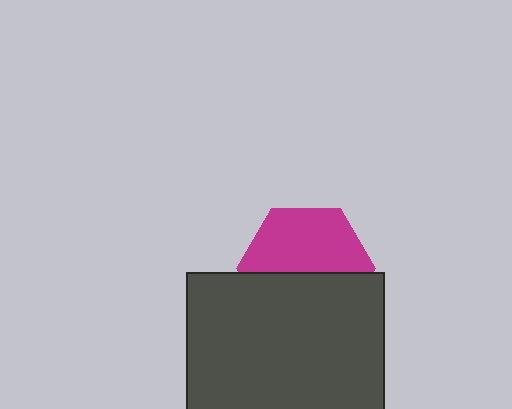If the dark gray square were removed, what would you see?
You would see the complete magenta hexagon.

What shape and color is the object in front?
The object in front is a dark gray square.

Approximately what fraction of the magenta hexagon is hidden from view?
Roughly 47% of the magenta hexagon is hidden behind the dark gray square.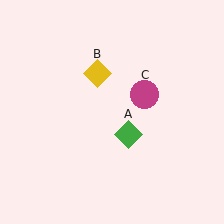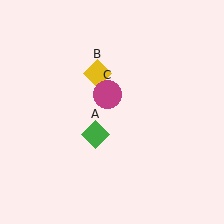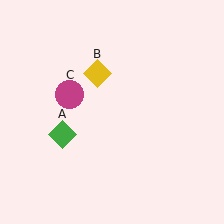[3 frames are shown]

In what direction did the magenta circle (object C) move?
The magenta circle (object C) moved left.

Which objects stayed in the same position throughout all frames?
Yellow diamond (object B) remained stationary.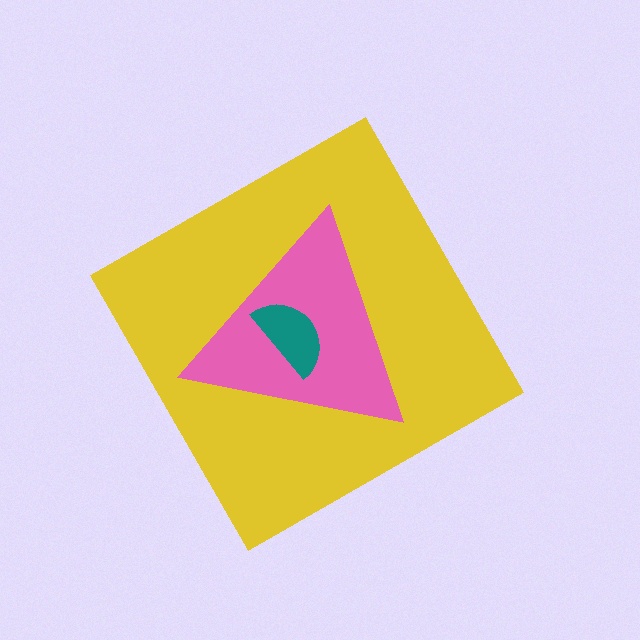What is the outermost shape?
The yellow diamond.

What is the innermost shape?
The teal semicircle.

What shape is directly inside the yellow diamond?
The pink triangle.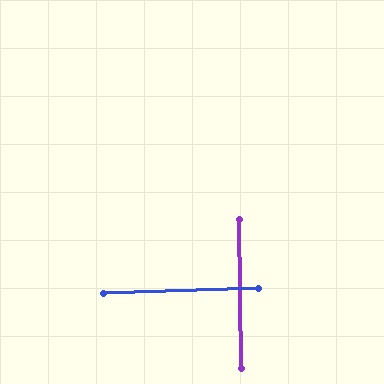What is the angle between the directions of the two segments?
Approximately 89 degrees.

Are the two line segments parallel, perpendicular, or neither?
Perpendicular — they meet at approximately 89°.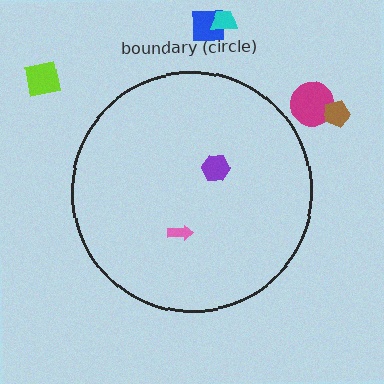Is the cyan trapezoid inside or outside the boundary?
Outside.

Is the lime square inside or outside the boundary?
Outside.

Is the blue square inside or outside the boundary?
Outside.